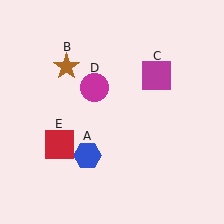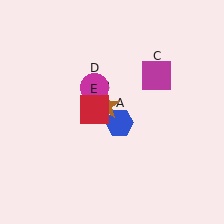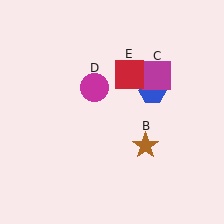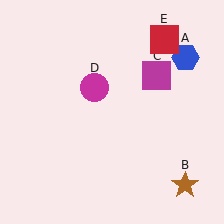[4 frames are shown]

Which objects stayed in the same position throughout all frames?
Magenta square (object C) and magenta circle (object D) remained stationary.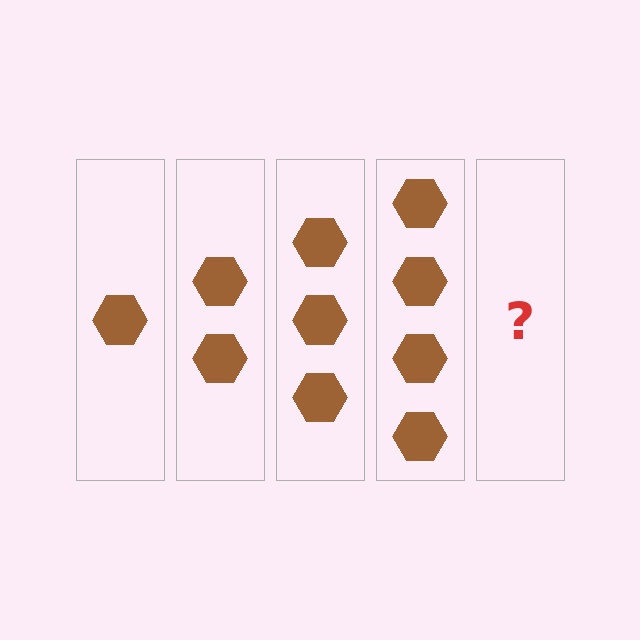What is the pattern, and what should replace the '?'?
The pattern is that each step adds one more hexagon. The '?' should be 5 hexagons.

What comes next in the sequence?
The next element should be 5 hexagons.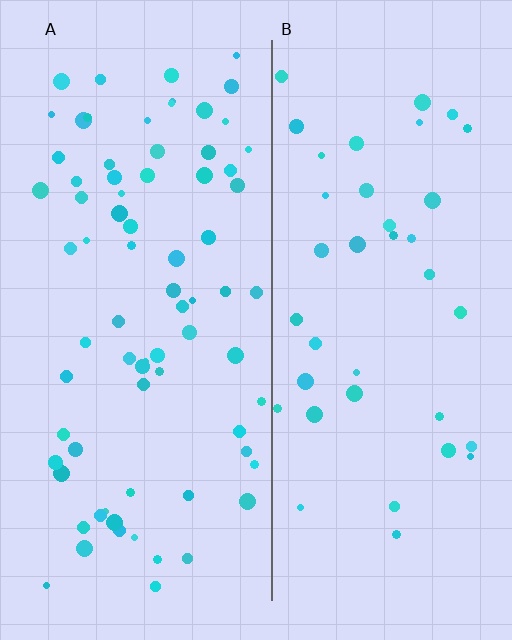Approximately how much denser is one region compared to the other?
Approximately 1.9× — region A over region B.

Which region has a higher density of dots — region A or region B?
A (the left).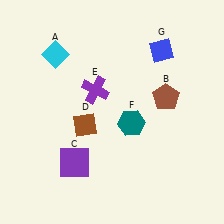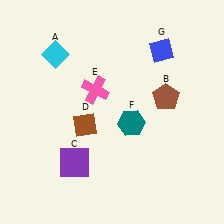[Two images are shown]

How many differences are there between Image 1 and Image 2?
There is 1 difference between the two images.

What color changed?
The cross (E) changed from purple in Image 1 to pink in Image 2.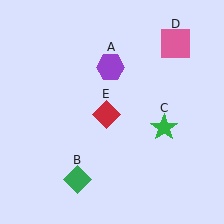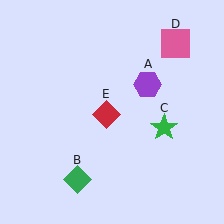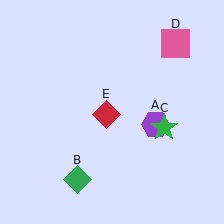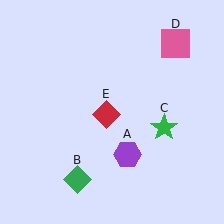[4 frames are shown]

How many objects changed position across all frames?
1 object changed position: purple hexagon (object A).